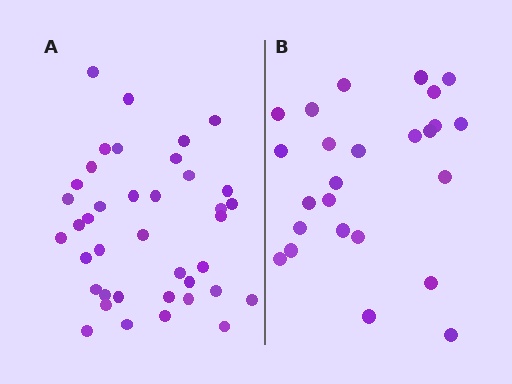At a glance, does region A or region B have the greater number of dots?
Region A (the left region) has more dots.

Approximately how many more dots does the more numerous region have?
Region A has approximately 15 more dots than region B.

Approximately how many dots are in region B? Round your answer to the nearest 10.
About 20 dots. (The exact count is 25, which rounds to 20.)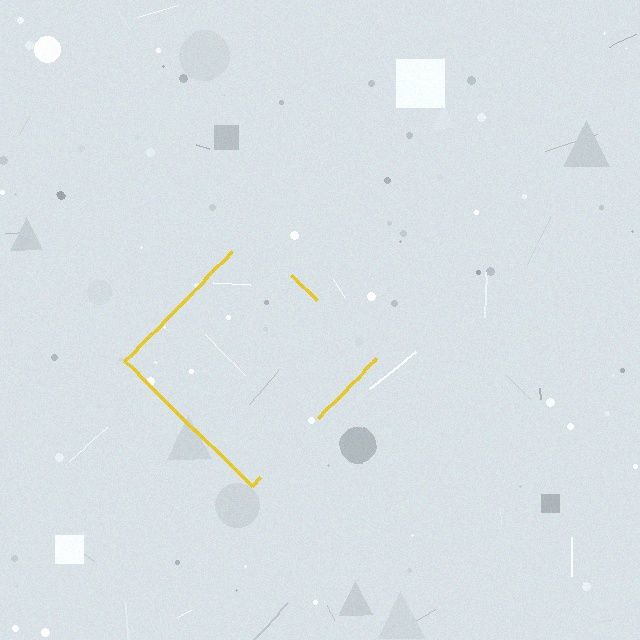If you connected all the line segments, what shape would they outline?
They would outline a diamond.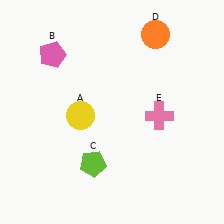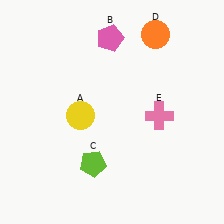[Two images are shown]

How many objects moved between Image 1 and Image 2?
1 object moved between the two images.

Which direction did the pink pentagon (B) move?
The pink pentagon (B) moved right.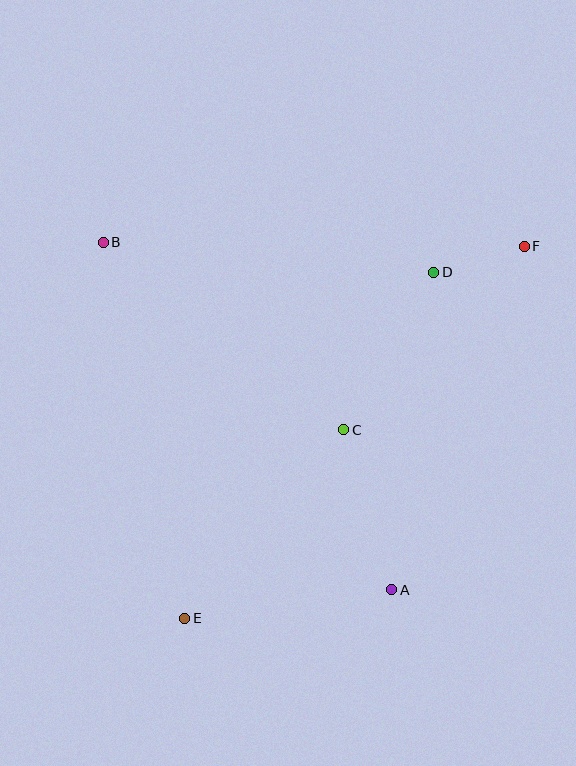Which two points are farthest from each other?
Points E and F are farthest from each other.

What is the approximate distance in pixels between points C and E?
The distance between C and E is approximately 247 pixels.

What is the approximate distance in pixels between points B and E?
The distance between B and E is approximately 385 pixels.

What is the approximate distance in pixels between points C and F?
The distance between C and F is approximately 258 pixels.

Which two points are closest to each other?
Points D and F are closest to each other.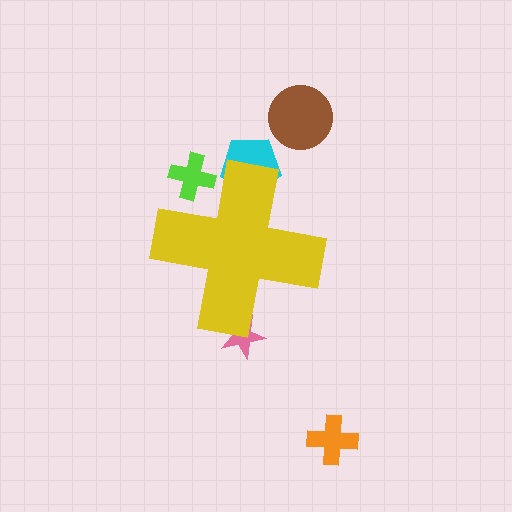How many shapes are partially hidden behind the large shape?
3 shapes are partially hidden.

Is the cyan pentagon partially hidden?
Yes, the cyan pentagon is partially hidden behind the yellow cross.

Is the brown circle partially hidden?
No, the brown circle is fully visible.